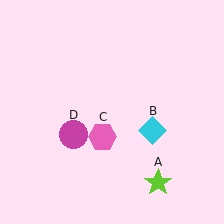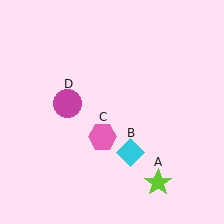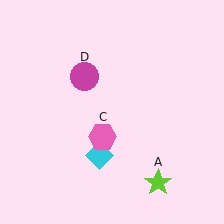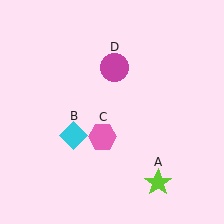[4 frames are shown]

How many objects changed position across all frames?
2 objects changed position: cyan diamond (object B), magenta circle (object D).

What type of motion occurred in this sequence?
The cyan diamond (object B), magenta circle (object D) rotated clockwise around the center of the scene.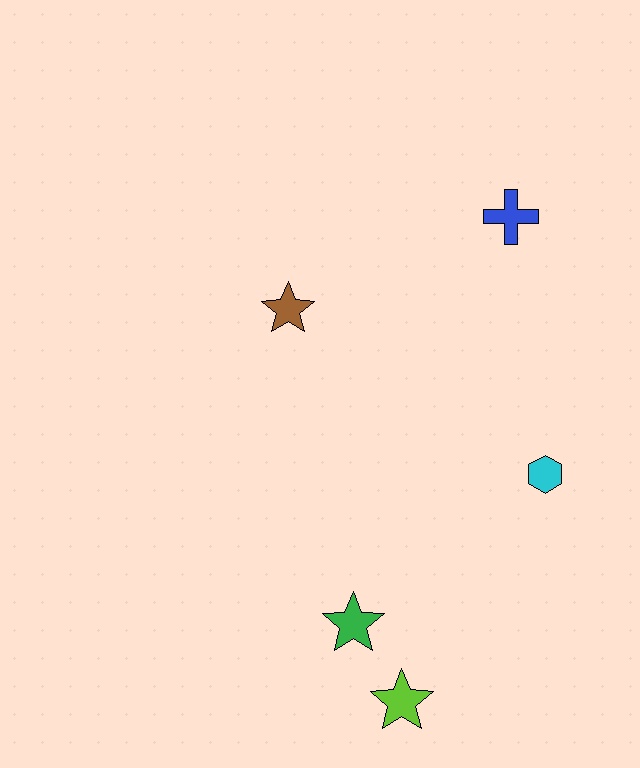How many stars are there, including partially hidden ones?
There are 3 stars.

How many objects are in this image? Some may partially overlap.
There are 5 objects.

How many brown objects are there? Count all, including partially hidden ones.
There is 1 brown object.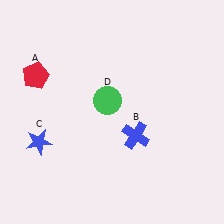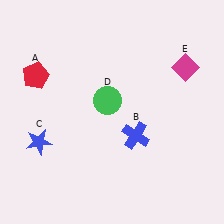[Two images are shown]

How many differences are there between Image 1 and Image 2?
There is 1 difference between the two images.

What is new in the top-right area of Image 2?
A magenta diamond (E) was added in the top-right area of Image 2.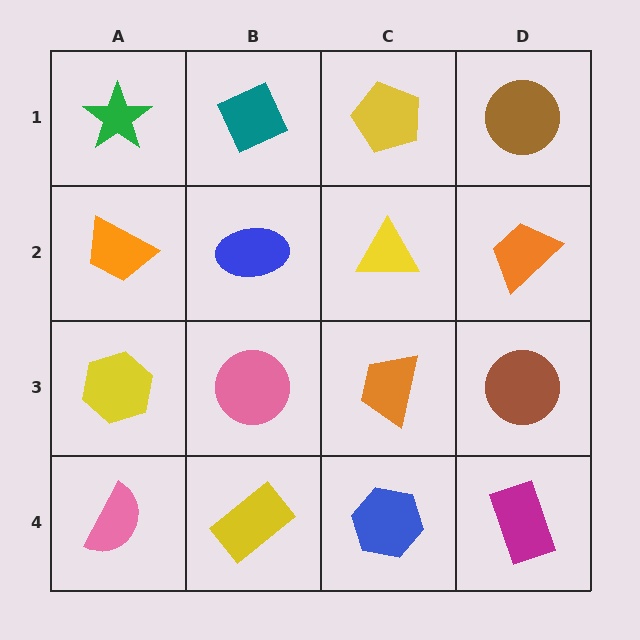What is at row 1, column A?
A green star.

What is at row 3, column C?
An orange trapezoid.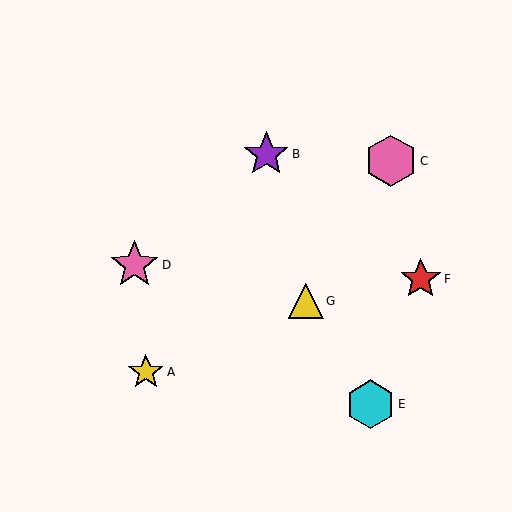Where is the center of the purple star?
The center of the purple star is at (266, 154).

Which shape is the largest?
The pink hexagon (labeled C) is the largest.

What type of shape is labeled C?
Shape C is a pink hexagon.